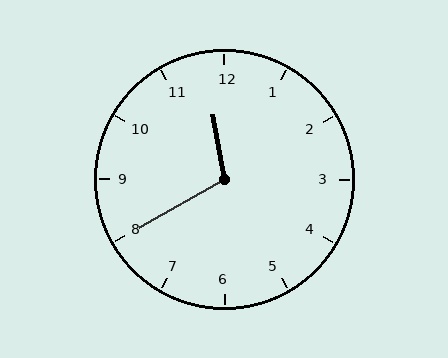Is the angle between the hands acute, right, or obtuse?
It is obtuse.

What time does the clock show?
11:40.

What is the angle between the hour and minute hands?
Approximately 110 degrees.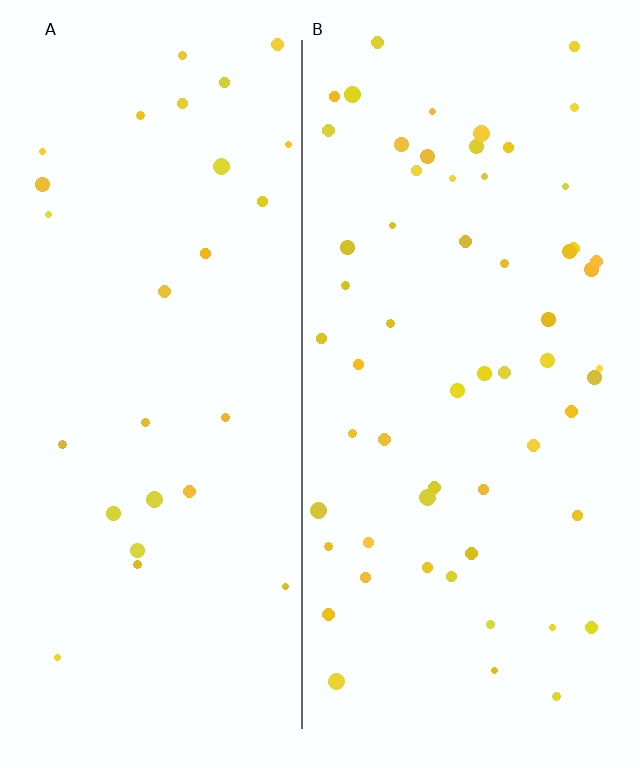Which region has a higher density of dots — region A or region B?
B (the right).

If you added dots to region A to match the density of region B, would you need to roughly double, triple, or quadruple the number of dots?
Approximately double.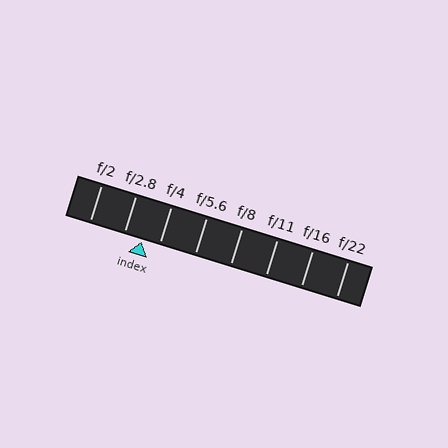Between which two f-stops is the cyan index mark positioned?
The index mark is between f/2.8 and f/4.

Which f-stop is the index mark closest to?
The index mark is closest to f/4.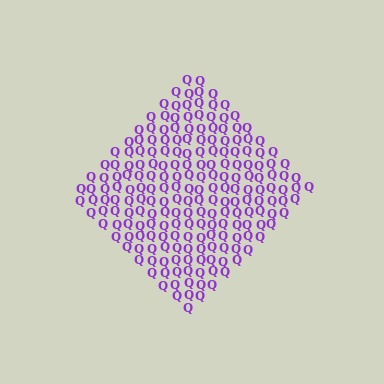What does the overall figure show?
The overall figure shows a diamond.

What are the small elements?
The small elements are letter Q's.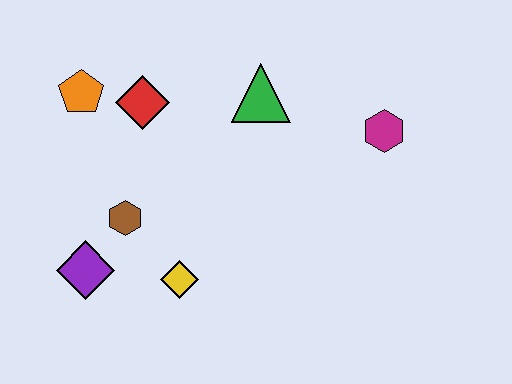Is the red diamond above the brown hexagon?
Yes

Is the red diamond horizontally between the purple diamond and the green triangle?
Yes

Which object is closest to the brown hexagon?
The purple diamond is closest to the brown hexagon.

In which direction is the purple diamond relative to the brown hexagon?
The purple diamond is below the brown hexagon.